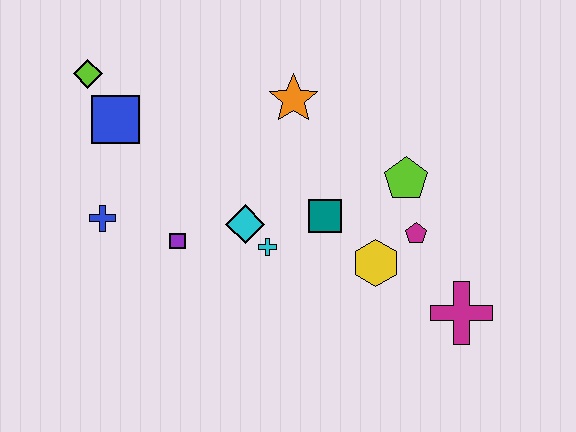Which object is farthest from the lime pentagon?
The lime diamond is farthest from the lime pentagon.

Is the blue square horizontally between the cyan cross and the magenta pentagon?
No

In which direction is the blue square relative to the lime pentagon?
The blue square is to the left of the lime pentagon.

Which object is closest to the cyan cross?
The cyan diamond is closest to the cyan cross.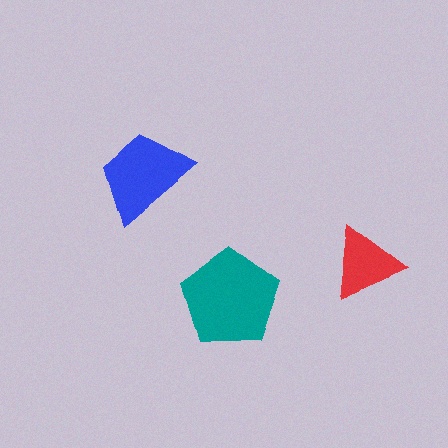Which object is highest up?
The blue trapezoid is topmost.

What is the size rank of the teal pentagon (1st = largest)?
1st.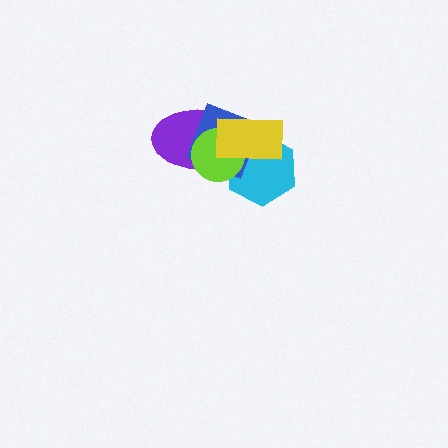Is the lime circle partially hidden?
Yes, it is partially covered by another shape.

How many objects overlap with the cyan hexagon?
4 objects overlap with the cyan hexagon.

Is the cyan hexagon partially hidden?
Yes, it is partially covered by another shape.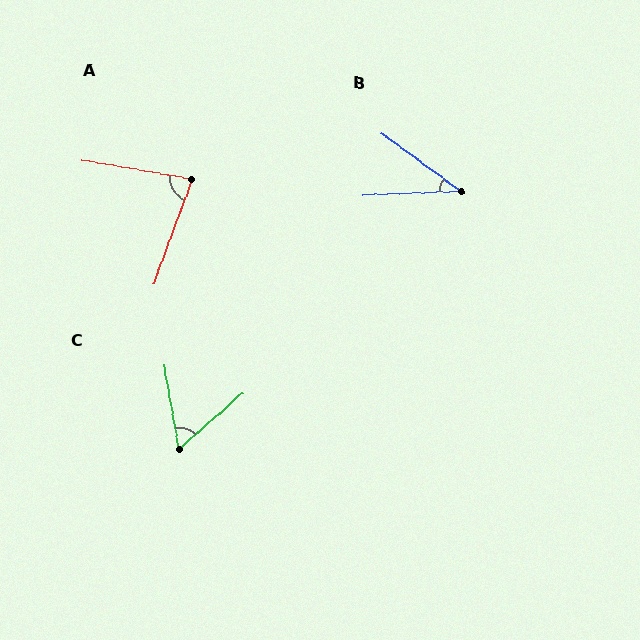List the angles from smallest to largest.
B (39°), C (59°), A (79°).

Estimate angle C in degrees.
Approximately 59 degrees.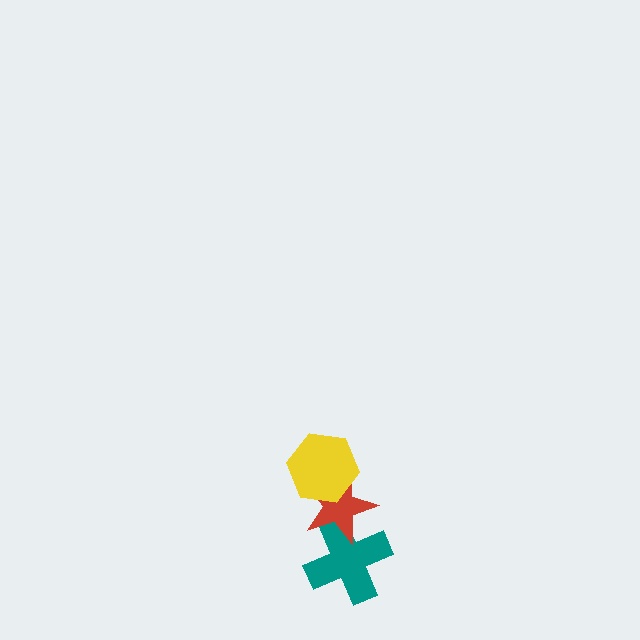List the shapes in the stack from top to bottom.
From top to bottom: the yellow hexagon, the red star, the teal cross.